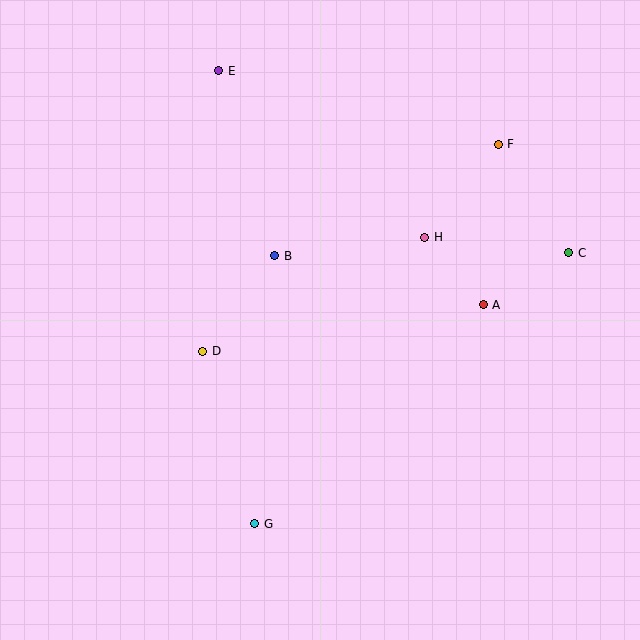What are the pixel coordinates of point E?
Point E is at (219, 71).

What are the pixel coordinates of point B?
Point B is at (275, 256).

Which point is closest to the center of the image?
Point B at (275, 256) is closest to the center.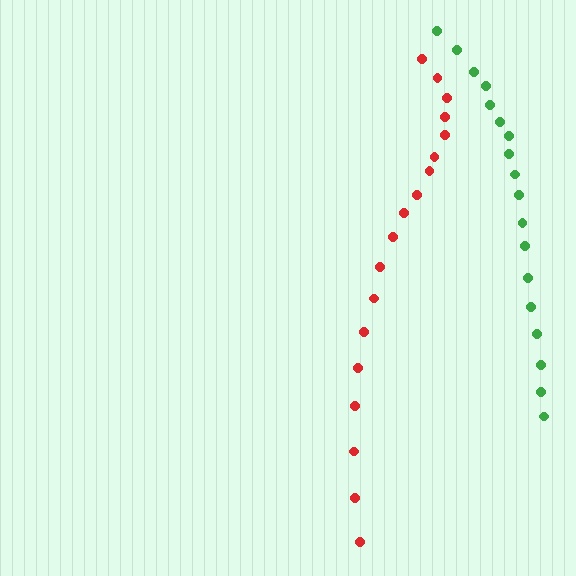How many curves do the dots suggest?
There are 2 distinct paths.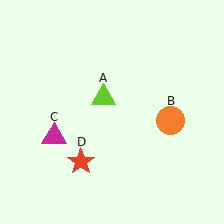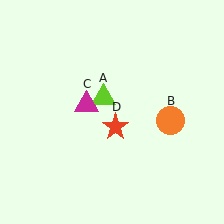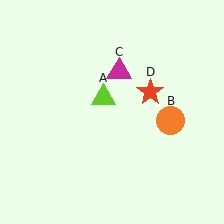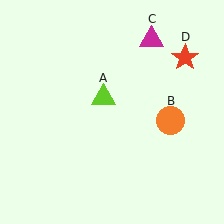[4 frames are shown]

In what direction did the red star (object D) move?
The red star (object D) moved up and to the right.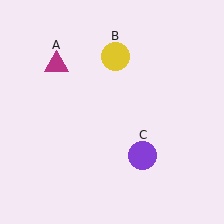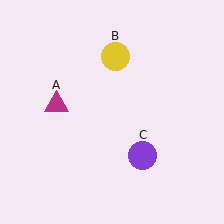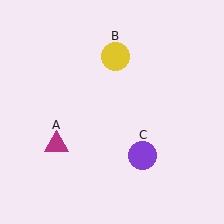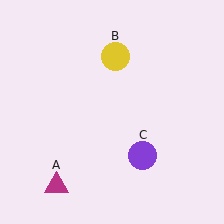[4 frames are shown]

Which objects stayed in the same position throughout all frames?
Yellow circle (object B) and purple circle (object C) remained stationary.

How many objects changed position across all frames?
1 object changed position: magenta triangle (object A).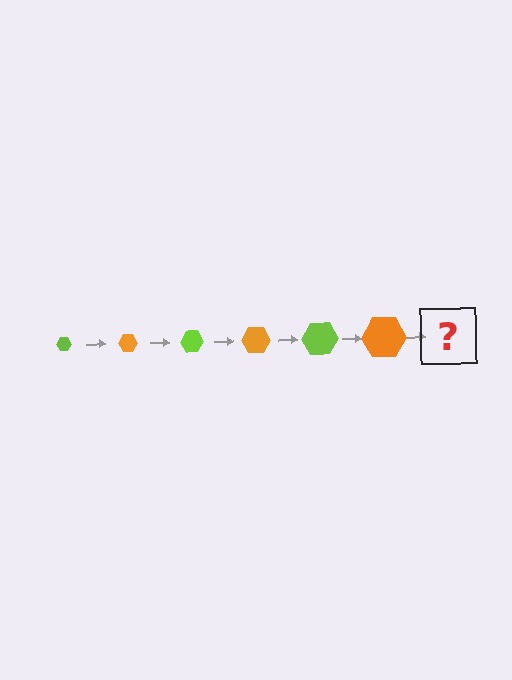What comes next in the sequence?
The next element should be a lime hexagon, larger than the previous one.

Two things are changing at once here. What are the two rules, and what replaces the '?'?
The two rules are that the hexagon grows larger each step and the color cycles through lime and orange. The '?' should be a lime hexagon, larger than the previous one.